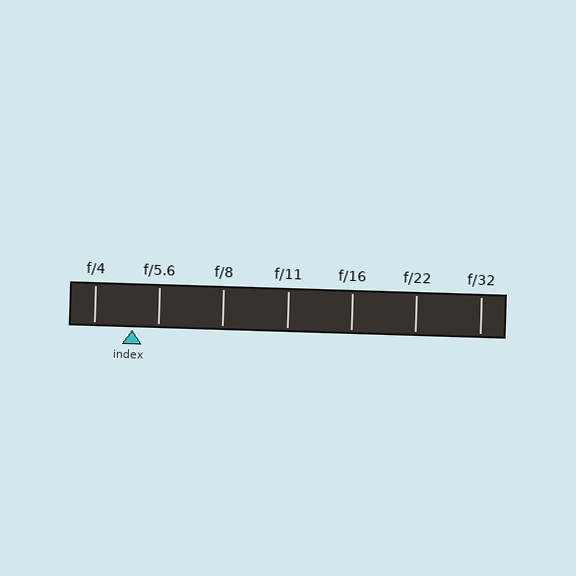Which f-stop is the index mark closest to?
The index mark is closest to f/5.6.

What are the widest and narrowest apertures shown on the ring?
The widest aperture shown is f/4 and the narrowest is f/32.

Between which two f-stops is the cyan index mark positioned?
The index mark is between f/4 and f/5.6.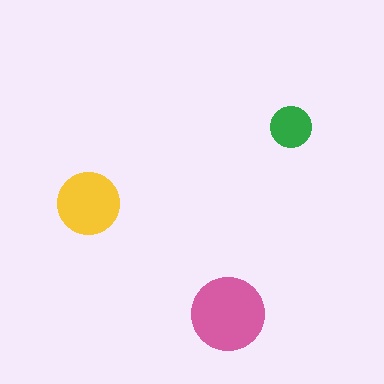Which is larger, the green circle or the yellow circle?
The yellow one.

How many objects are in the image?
There are 3 objects in the image.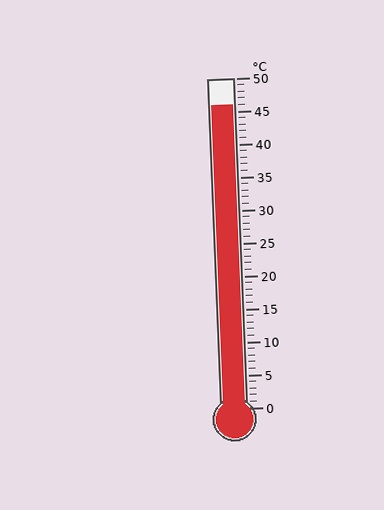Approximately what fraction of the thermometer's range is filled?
The thermometer is filled to approximately 90% of its range.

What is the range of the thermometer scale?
The thermometer scale ranges from 0°C to 50°C.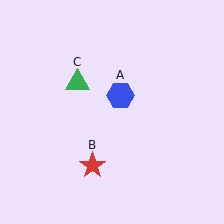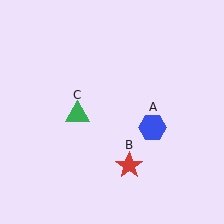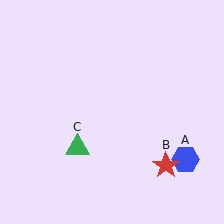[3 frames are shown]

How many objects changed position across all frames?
3 objects changed position: blue hexagon (object A), red star (object B), green triangle (object C).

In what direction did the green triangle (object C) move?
The green triangle (object C) moved down.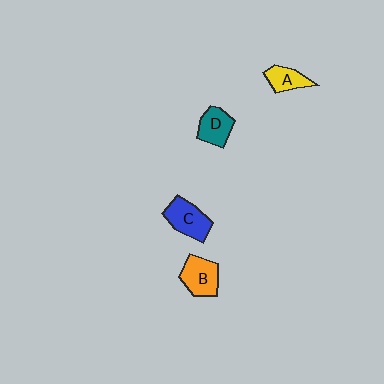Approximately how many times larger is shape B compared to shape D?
Approximately 1.2 times.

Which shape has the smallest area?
Shape A (yellow).